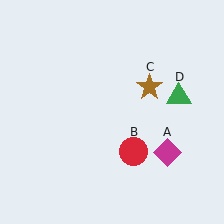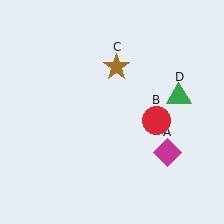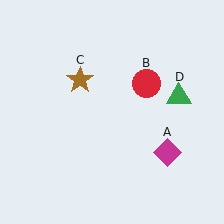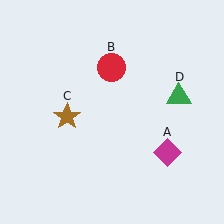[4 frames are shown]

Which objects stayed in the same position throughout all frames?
Magenta diamond (object A) and green triangle (object D) remained stationary.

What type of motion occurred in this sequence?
The red circle (object B), brown star (object C) rotated counterclockwise around the center of the scene.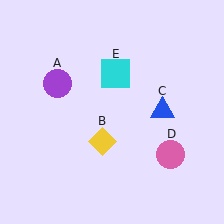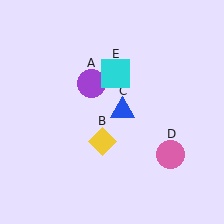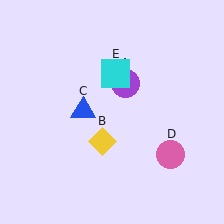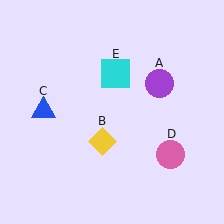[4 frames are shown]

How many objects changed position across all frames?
2 objects changed position: purple circle (object A), blue triangle (object C).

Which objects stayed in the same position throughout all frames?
Yellow diamond (object B) and pink circle (object D) and cyan square (object E) remained stationary.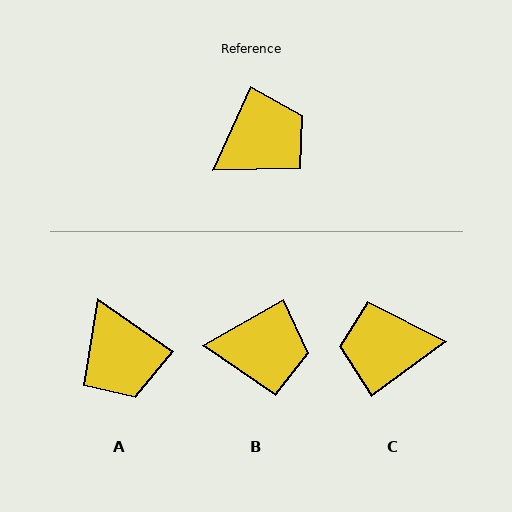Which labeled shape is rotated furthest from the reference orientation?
C, about 151 degrees away.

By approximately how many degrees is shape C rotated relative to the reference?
Approximately 151 degrees counter-clockwise.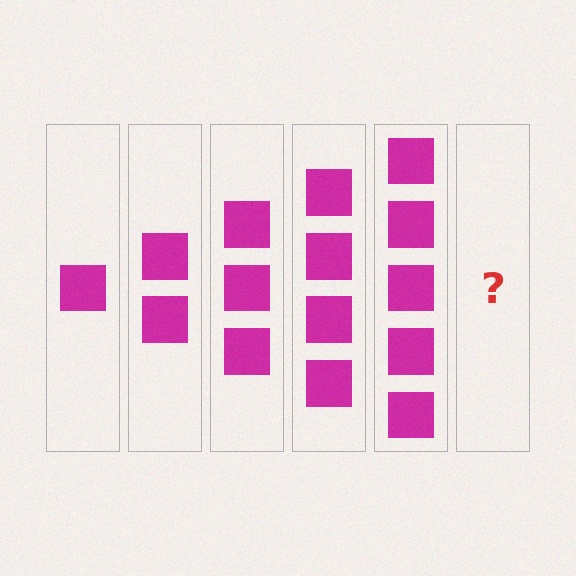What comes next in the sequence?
The next element should be 6 squares.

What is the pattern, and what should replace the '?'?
The pattern is that each step adds one more square. The '?' should be 6 squares.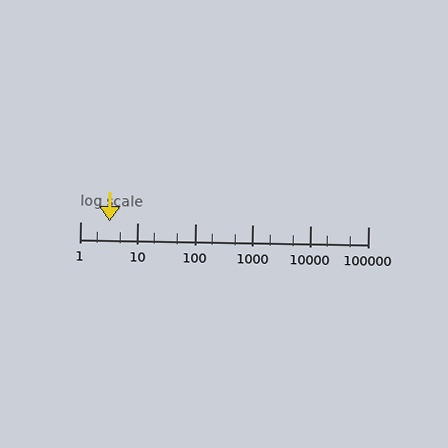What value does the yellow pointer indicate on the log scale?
The pointer indicates approximately 3.2.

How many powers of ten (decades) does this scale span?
The scale spans 5 decades, from 1 to 100000.